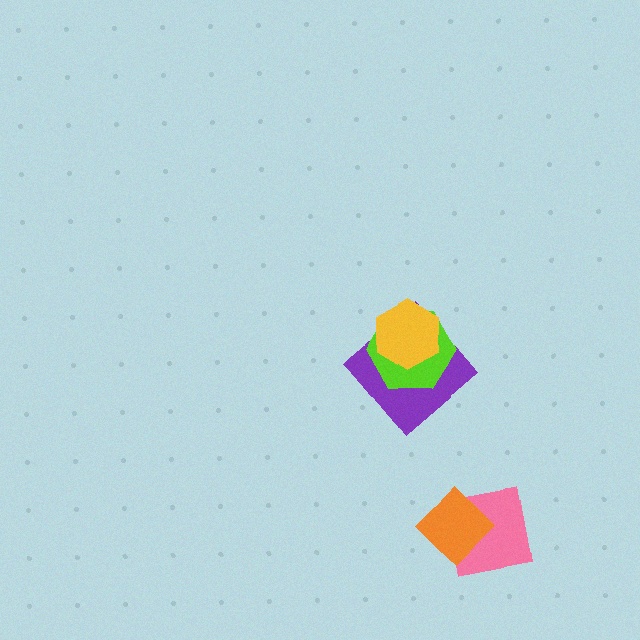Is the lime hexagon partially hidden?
Yes, it is partially covered by another shape.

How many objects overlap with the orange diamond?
1 object overlaps with the orange diamond.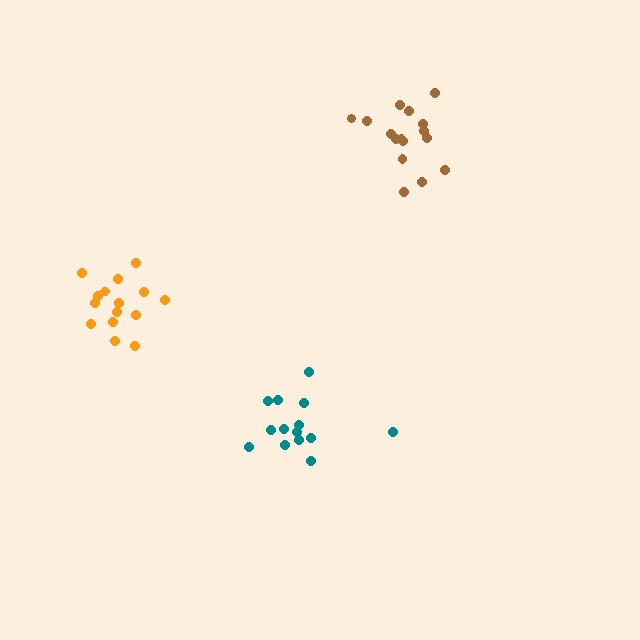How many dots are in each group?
Group 1: 14 dots, Group 2: 15 dots, Group 3: 16 dots (45 total).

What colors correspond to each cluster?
The clusters are colored: teal, orange, brown.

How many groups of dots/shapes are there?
There are 3 groups.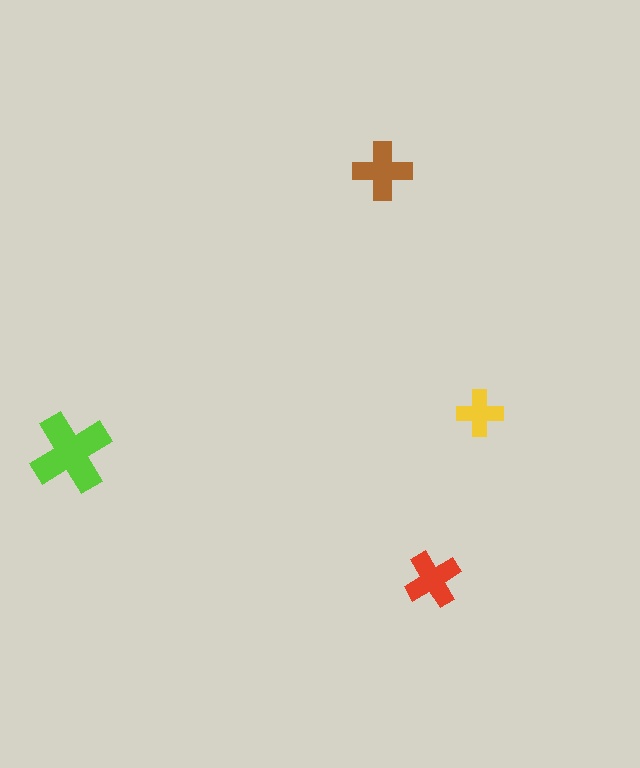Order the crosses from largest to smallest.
the lime one, the brown one, the red one, the yellow one.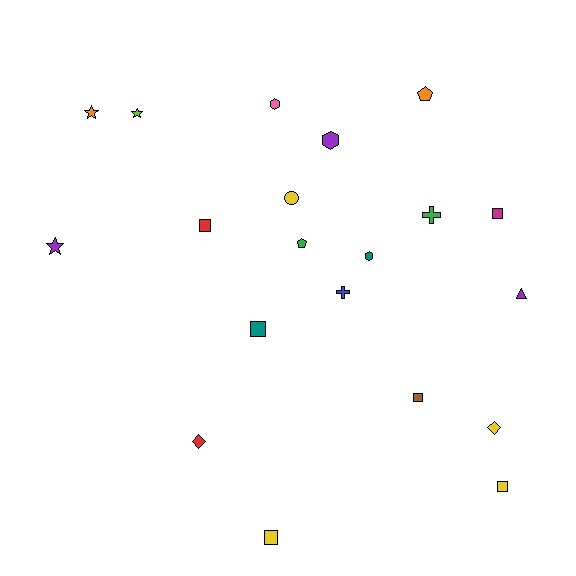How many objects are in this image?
There are 20 objects.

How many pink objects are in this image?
There is 1 pink object.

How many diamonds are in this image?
There are 2 diamonds.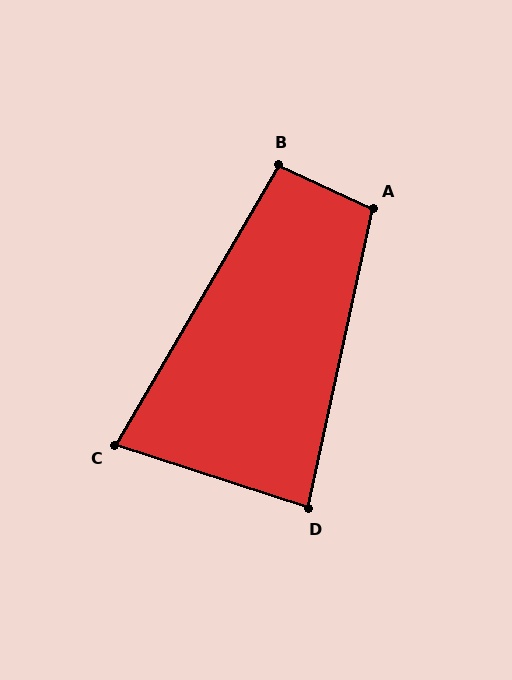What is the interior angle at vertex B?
Approximately 96 degrees (obtuse).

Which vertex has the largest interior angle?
A, at approximately 102 degrees.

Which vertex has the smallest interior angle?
C, at approximately 78 degrees.